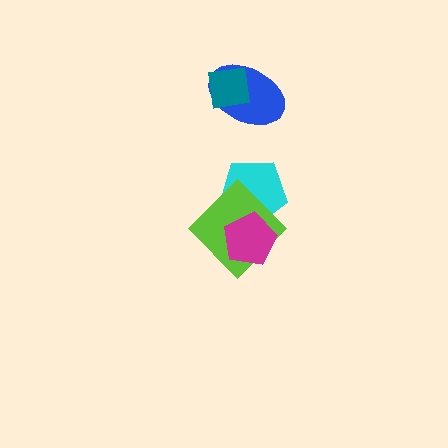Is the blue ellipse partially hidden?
Yes, it is partially covered by another shape.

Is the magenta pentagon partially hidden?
No, no other shape covers it.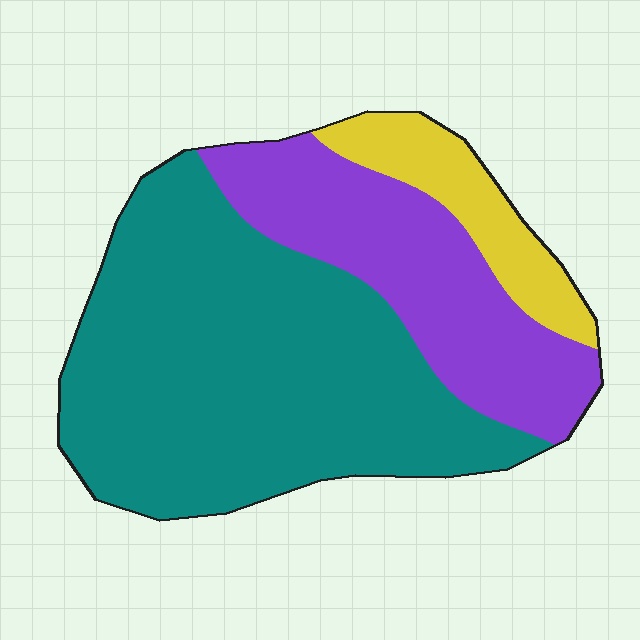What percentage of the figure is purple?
Purple takes up between a sixth and a third of the figure.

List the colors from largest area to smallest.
From largest to smallest: teal, purple, yellow.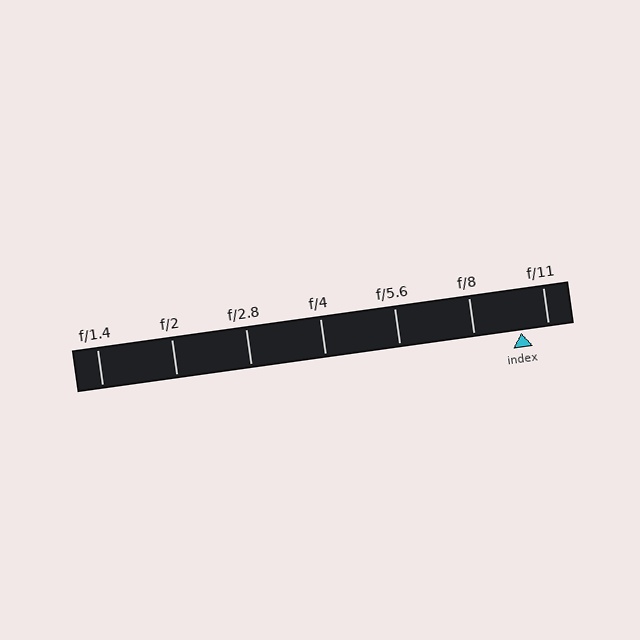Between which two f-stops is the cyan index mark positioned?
The index mark is between f/8 and f/11.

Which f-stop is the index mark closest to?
The index mark is closest to f/11.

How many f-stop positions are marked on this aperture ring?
There are 7 f-stop positions marked.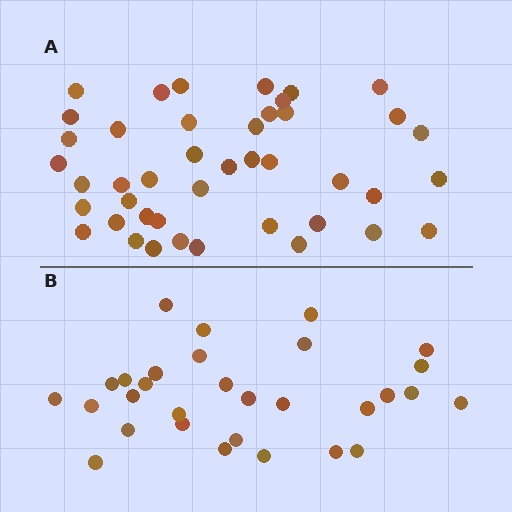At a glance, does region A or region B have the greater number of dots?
Region A (the top region) has more dots.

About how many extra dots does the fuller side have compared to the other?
Region A has approximately 15 more dots than region B.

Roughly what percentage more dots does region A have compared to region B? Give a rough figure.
About 45% more.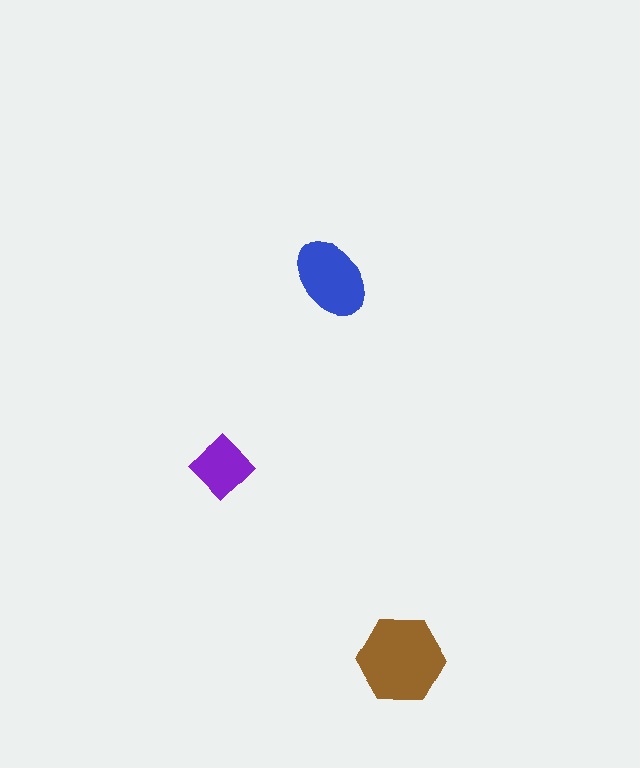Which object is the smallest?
The purple diamond.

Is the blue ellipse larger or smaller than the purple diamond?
Larger.